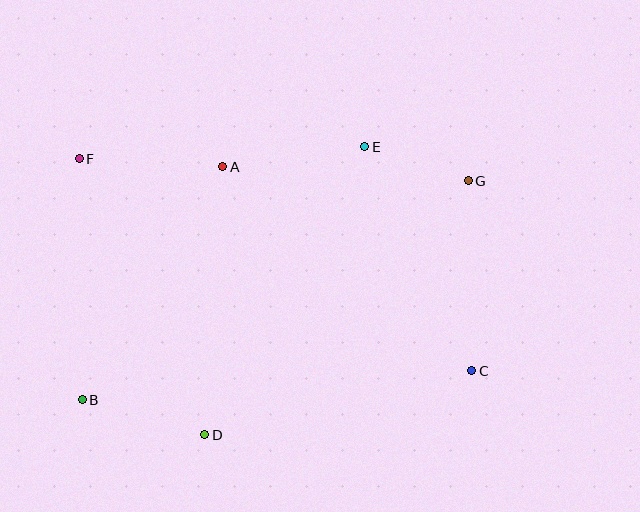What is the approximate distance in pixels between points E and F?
The distance between E and F is approximately 286 pixels.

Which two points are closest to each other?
Points E and G are closest to each other.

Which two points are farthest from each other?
Points C and F are farthest from each other.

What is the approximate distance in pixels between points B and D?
The distance between B and D is approximately 128 pixels.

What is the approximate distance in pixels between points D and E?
The distance between D and E is approximately 329 pixels.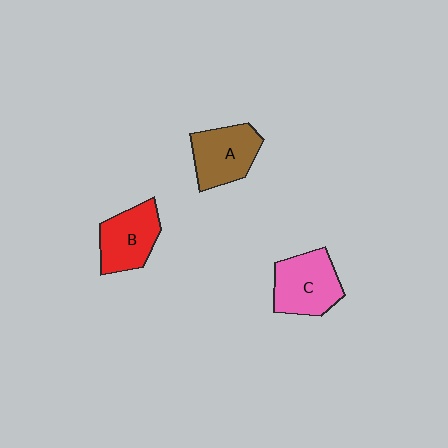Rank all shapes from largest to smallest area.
From largest to smallest: C (pink), A (brown), B (red).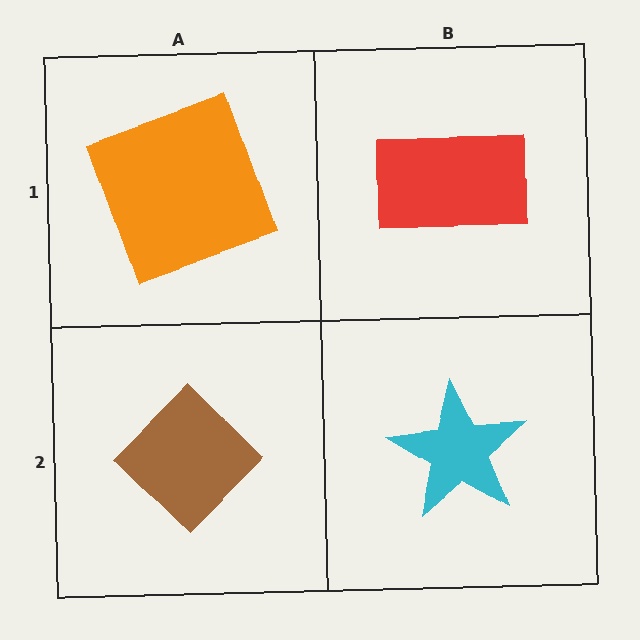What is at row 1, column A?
An orange square.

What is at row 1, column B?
A red rectangle.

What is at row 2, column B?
A cyan star.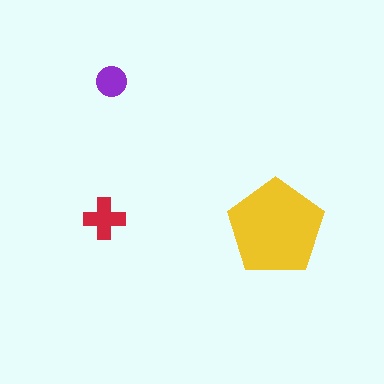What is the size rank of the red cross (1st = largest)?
2nd.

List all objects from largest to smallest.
The yellow pentagon, the red cross, the purple circle.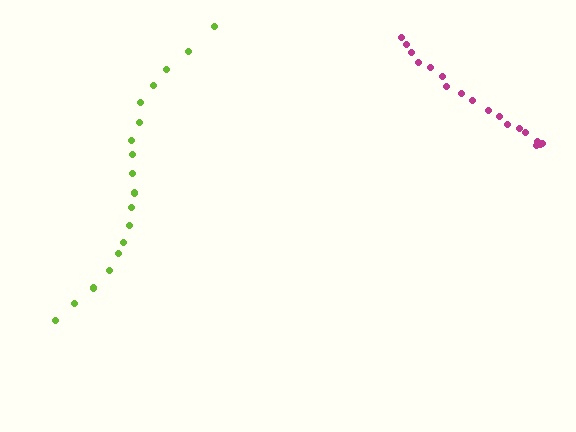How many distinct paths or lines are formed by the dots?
There are 2 distinct paths.